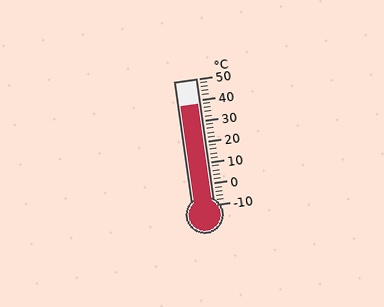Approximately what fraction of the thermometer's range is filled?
The thermometer is filled to approximately 80% of its range.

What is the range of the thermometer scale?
The thermometer scale ranges from -10°C to 50°C.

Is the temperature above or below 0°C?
The temperature is above 0°C.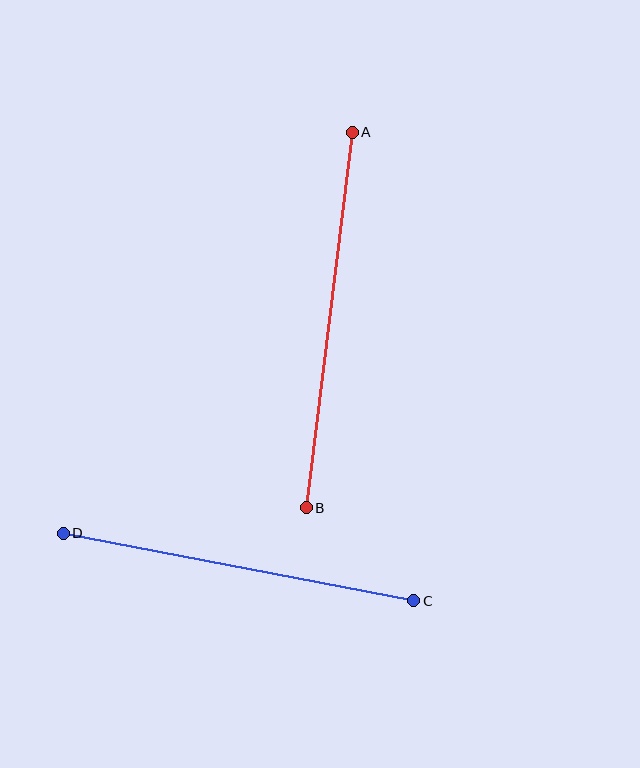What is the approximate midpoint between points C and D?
The midpoint is at approximately (239, 567) pixels.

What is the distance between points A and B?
The distance is approximately 378 pixels.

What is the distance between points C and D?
The distance is approximately 357 pixels.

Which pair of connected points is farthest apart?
Points A and B are farthest apart.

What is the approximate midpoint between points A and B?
The midpoint is at approximately (329, 320) pixels.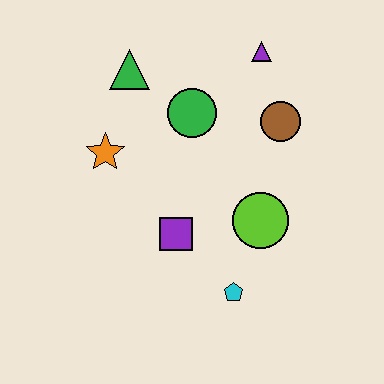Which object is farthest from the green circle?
The cyan pentagon is farthest from the green circle.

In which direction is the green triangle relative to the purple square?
The green triangle is above the purple square.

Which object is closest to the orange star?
The green triangle is closest to the orange star.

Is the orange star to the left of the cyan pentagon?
Yes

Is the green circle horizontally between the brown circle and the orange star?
Yes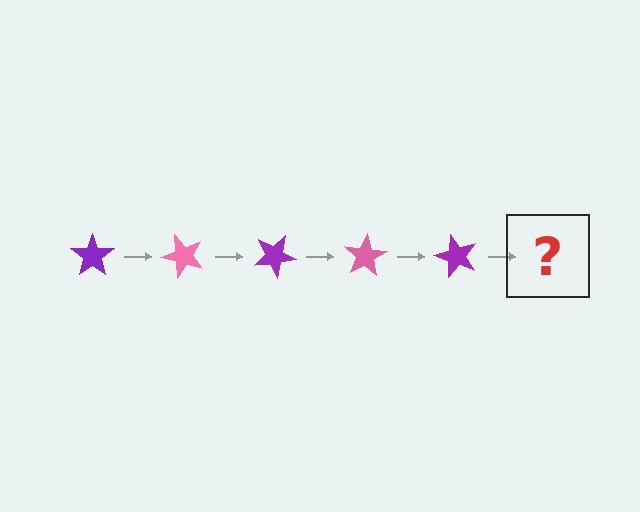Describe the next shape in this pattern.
It should be a pink star, rotated 250 degrees from the start.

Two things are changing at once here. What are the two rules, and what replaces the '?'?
The two rules are that it rotates 50 degrees each step and the color cycles through purple and pink. The '?' should be a pink star, rotated 250 degrees from the start.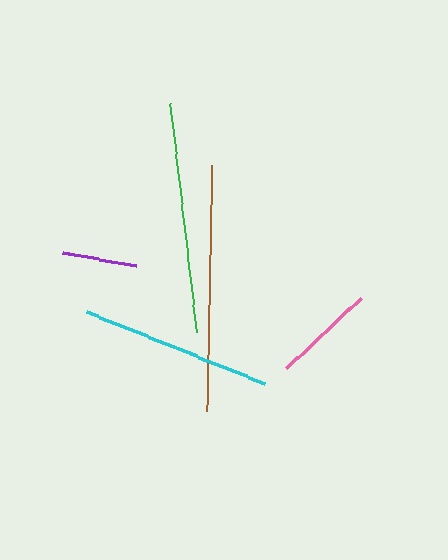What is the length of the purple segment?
The purple segment is approximately 75 pixels long.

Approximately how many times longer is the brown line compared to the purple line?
The brown line is approximately 3.3 times the length of the purple line.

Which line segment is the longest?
The brown line is the longest at approximately 247 pixels.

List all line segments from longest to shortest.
From longest to shortest: brown, green, cyan, pink, purple.